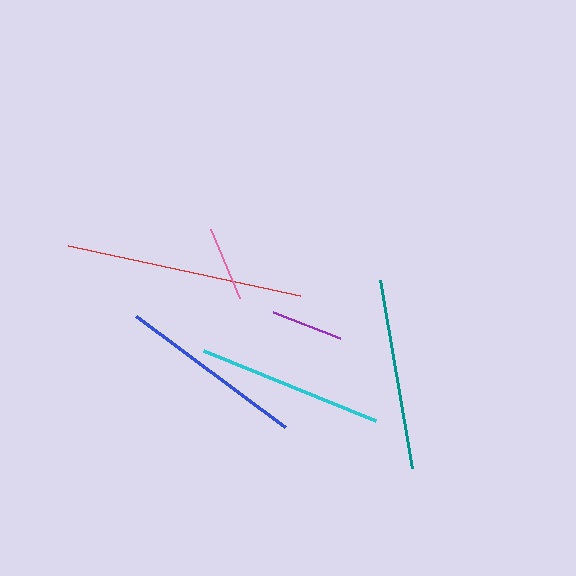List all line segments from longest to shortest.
From longest to shortest: red, teal, blue, cyan, pink, purple.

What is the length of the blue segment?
The blue segment is approximately 187 pixels long.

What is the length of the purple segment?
The purple segment is approximately 72 pixels long.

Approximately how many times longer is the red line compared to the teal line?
The red line is approximately 1.2 times the length of the teal line.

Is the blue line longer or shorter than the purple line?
The blue line is longer than the purple line.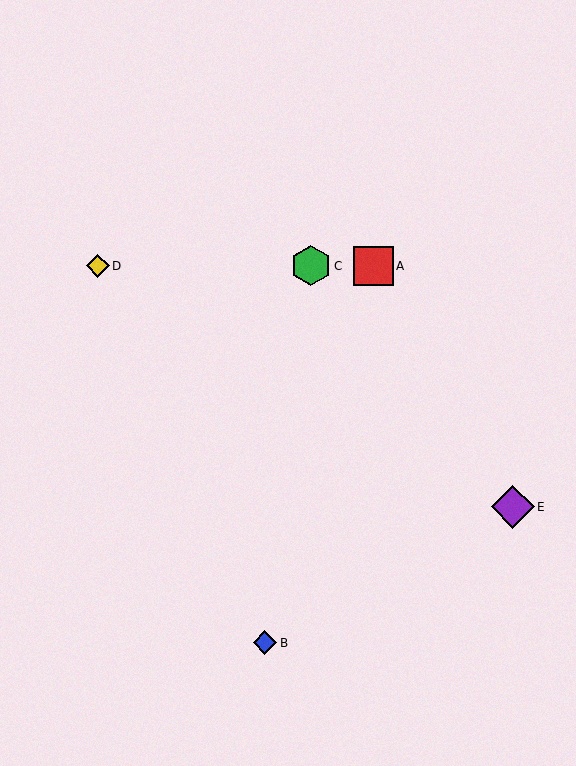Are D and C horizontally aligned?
Yes, both are at y≈266.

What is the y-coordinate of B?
Object B is at y≈643.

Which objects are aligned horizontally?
Objects A, C, D are aligned horizontally.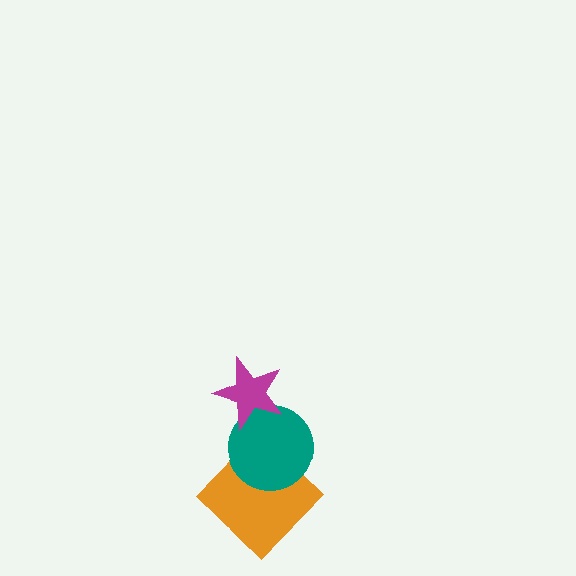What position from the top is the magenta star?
The magenta star is 1st from the top.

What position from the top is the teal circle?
The teal circle is 2nd from the top.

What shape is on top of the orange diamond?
The teal circle is on top of the orange diamond.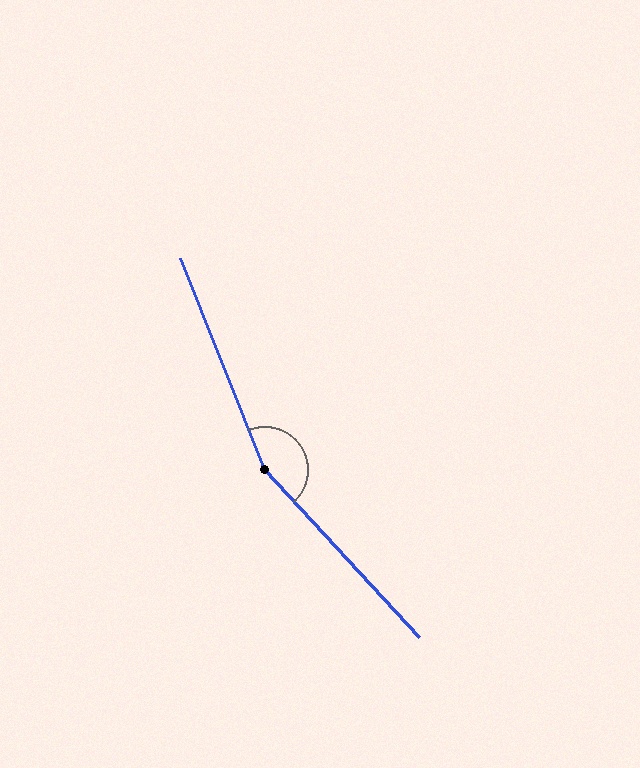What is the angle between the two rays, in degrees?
Approximately 159 degrees.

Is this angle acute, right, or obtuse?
It is obtuse.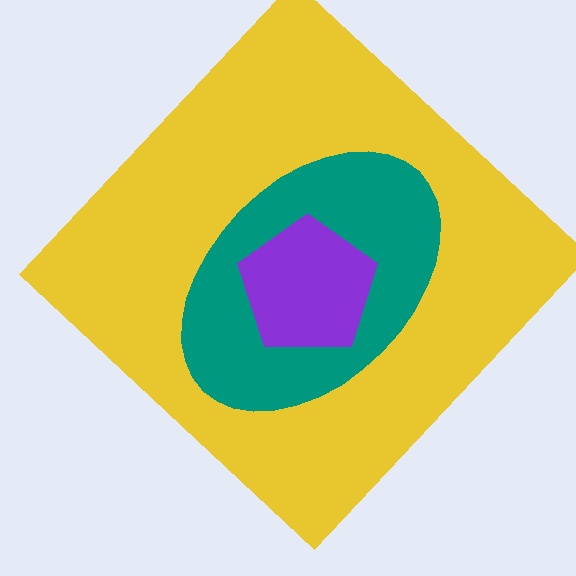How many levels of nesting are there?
3.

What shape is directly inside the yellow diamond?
The teal ellipse.